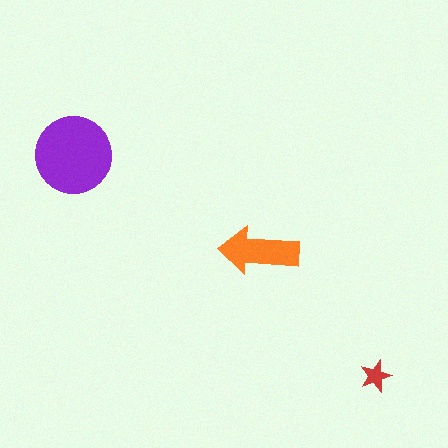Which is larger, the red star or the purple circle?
The purple circle.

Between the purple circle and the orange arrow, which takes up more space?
The purple circle.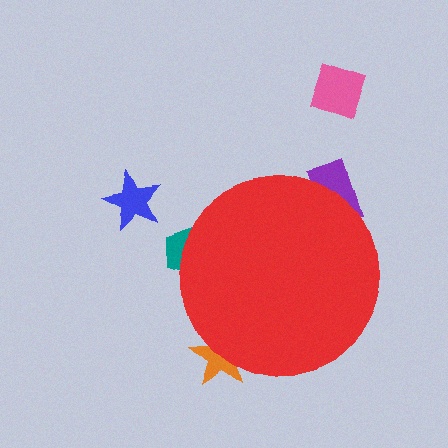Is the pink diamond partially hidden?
No, the pink diamond is fully visible.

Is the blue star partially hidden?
No, the blue star is fully visible.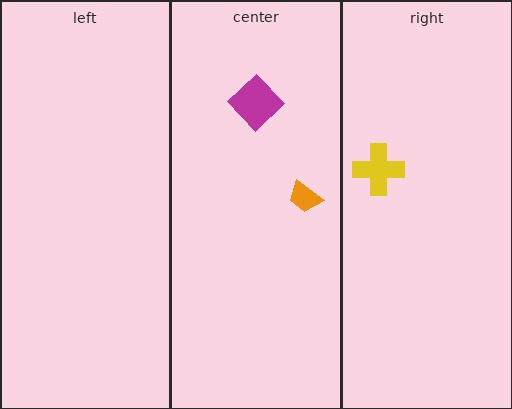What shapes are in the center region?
The orange trapezoid, the magenta diamond.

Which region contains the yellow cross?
The right region.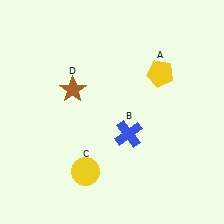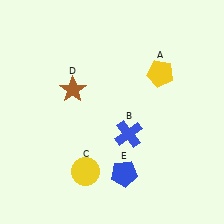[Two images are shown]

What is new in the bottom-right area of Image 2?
A blue pentagon (E) was added in the bottom-right area of Image 2.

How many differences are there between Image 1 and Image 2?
There is 1 difference between the two images.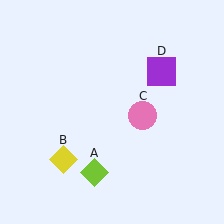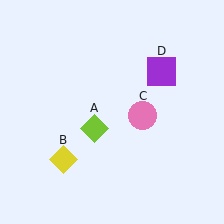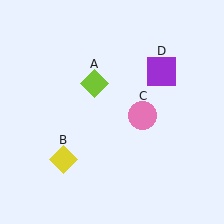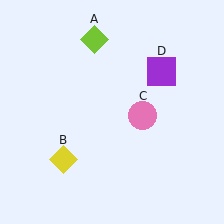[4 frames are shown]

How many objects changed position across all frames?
1 object changed position: lime diamond (object A).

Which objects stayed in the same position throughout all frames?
Yellow diamond (object B) and pink circle (object C) and purple square (object D) remained stationary.